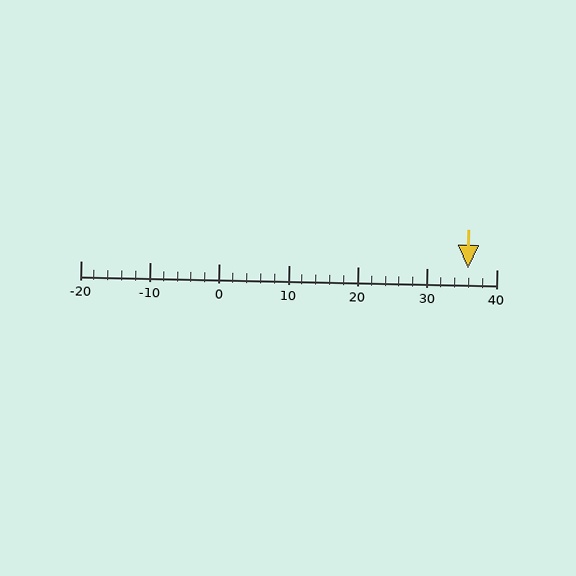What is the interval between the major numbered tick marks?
The major tick marks are spaced 10 units apart.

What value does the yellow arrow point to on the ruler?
The yellow arrow points to approximately 36.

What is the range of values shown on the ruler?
The ruler shows values from -20 to 40.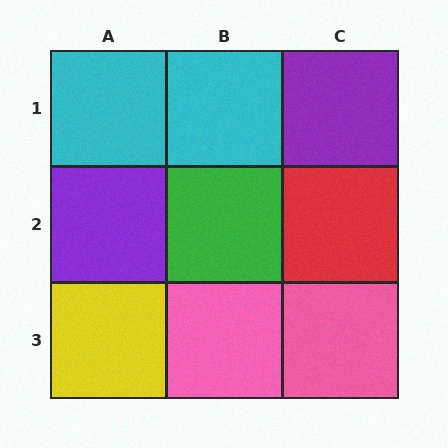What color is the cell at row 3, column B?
Pink.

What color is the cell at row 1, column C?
Purple.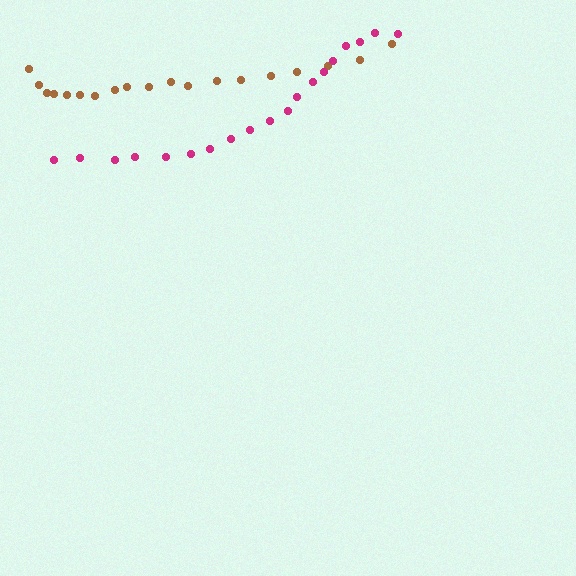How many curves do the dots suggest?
There are 2 distinct paths.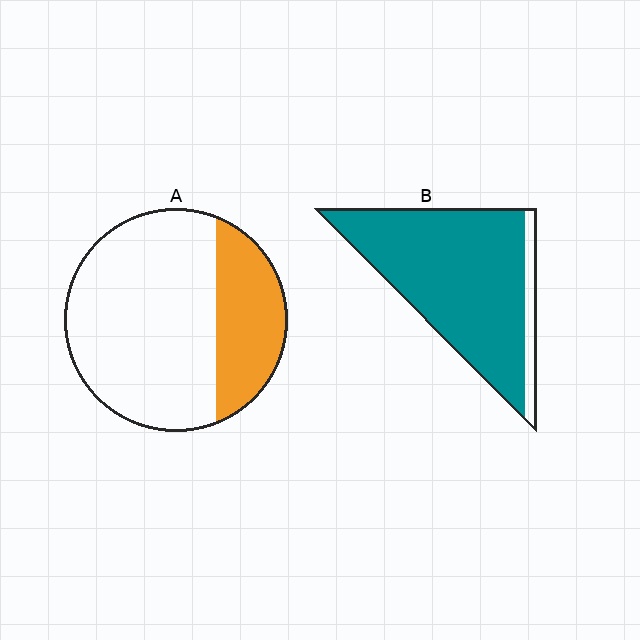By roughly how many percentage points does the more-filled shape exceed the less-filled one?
By roughly 60 percentage points (B over A).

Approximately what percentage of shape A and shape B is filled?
A is approximately 30% and B is approximately 90%.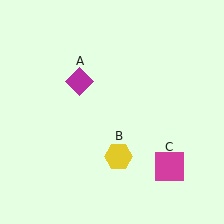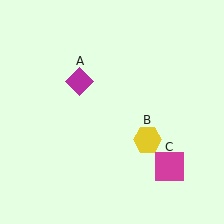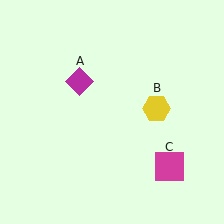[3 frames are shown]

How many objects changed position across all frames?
1 object changed position: yellow hexagon (object B).